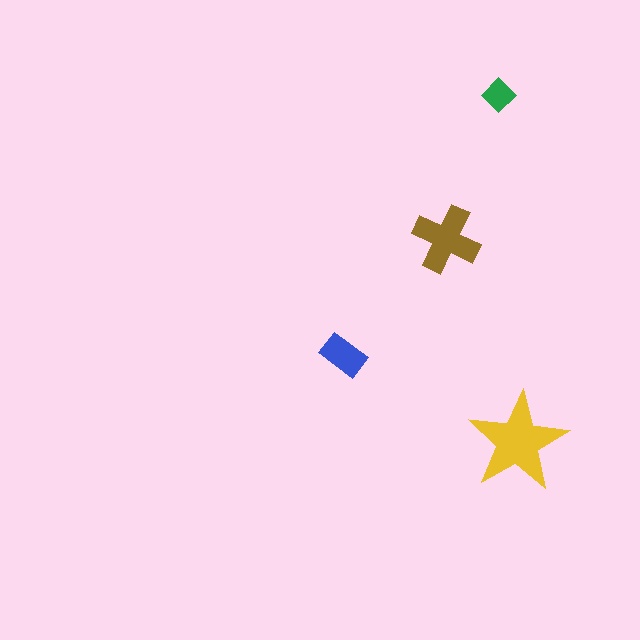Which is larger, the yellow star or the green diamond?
The yellow star.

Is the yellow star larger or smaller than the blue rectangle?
Larger.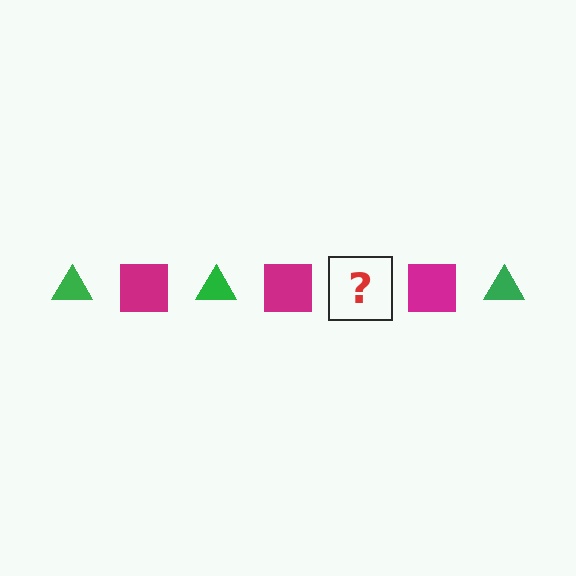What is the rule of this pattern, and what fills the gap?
The rule is that the pattern alternates between green triangle and magenta square. The gap should be filled with a green triangle.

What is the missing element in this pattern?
The missing element is a green triangle.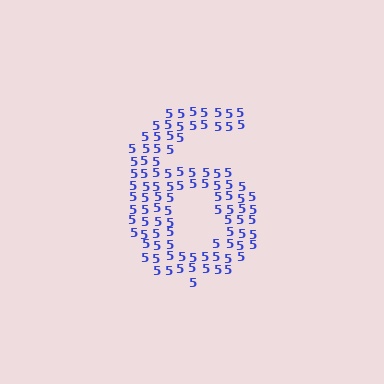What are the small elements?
The small elements are digit 5's.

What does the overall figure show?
The overall figure shows the digit 6.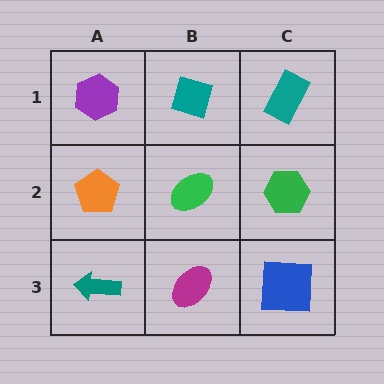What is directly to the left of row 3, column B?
A teal arrow.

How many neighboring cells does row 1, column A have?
2.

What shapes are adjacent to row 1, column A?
An orange pentagon (row 2, column A), a teal diamond (row 1, column B).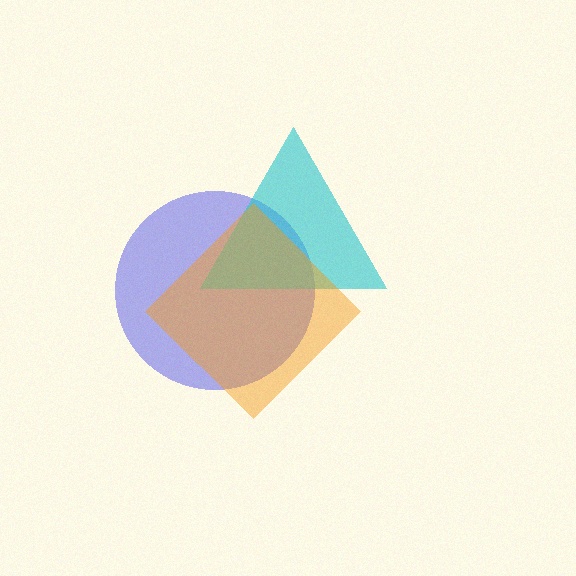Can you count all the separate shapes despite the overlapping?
Yes, there are 3 separate shapes.